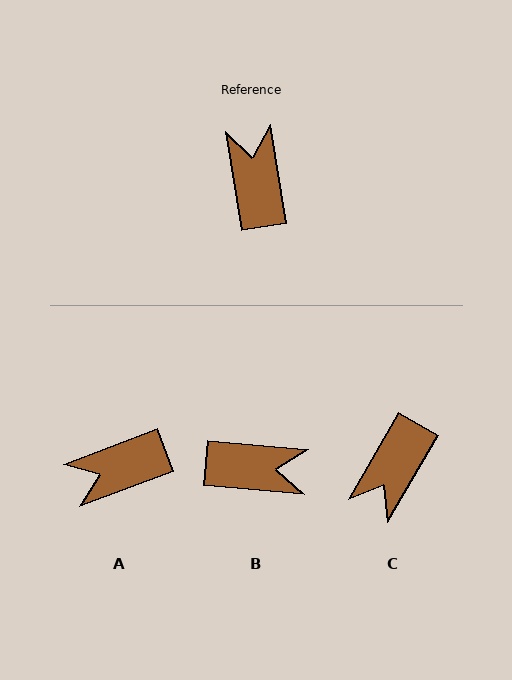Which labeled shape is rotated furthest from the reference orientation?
C, about 141 degrees away.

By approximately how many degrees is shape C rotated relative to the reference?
Approximately 141 degrees counter-clockwise.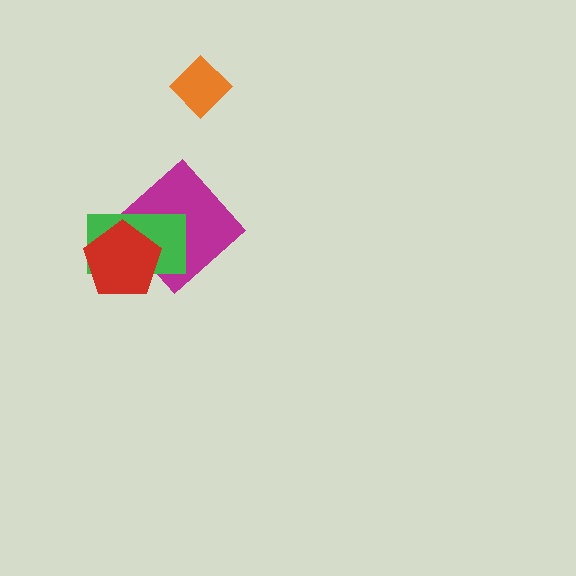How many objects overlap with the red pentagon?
2 objects overlap with the red pentagon.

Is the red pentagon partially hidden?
No, no other shape covers it.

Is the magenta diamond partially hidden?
Yes, it is partially covered by another shape.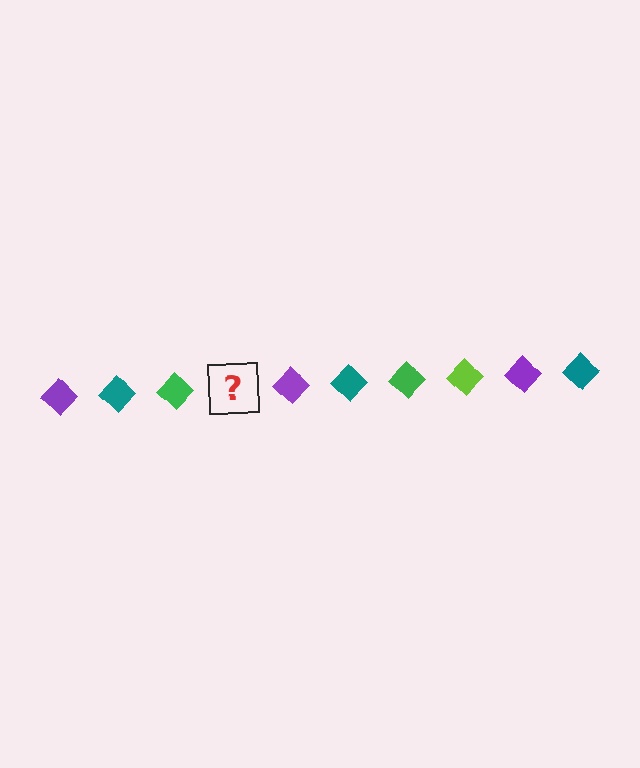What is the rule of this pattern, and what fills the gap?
The rule is that the pattern cycles through purple, teal, green, lime diamonds. The gap should be filled with a lime diamond.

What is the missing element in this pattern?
The missing element is a lime diamond.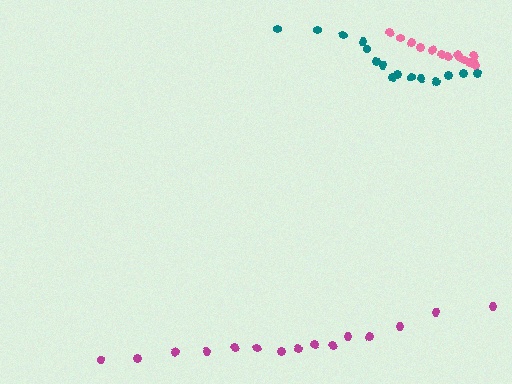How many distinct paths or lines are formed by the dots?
There are 3 distinct paths.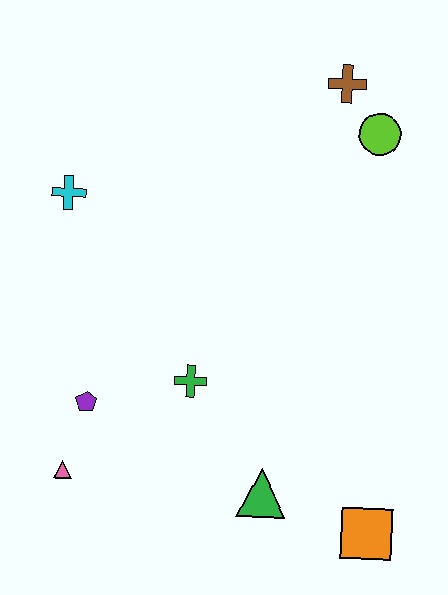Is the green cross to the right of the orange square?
No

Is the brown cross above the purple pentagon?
Yes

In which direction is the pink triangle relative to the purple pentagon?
The pink triangle is below the purple pentagon.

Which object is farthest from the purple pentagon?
The brown cross is farthest from the purple pentagon.